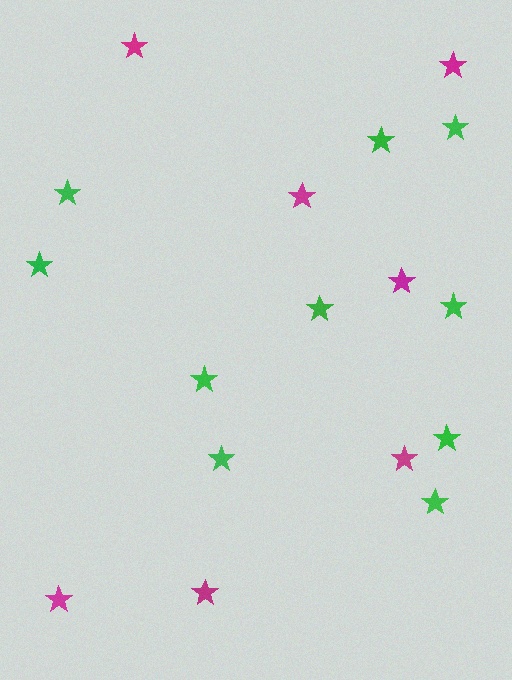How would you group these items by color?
There are 2 groups: one group of magenta stars (7) and one group of green stars (10).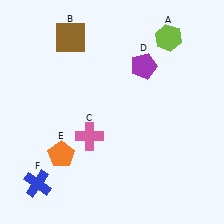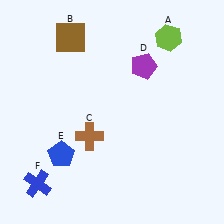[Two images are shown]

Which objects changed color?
C changed from pink to brown. E changed from orange to blue.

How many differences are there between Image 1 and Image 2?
There are 2 differences between the two images.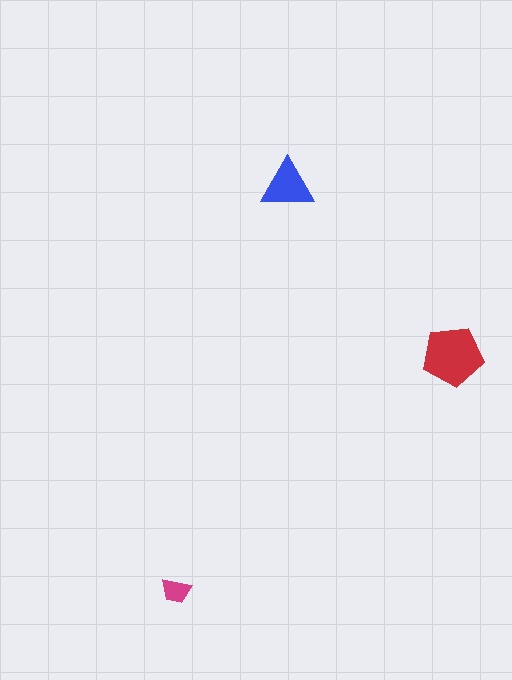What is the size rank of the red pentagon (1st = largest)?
1st.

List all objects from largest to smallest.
The red pentagon, the blue triangle, the magenta trapezoid.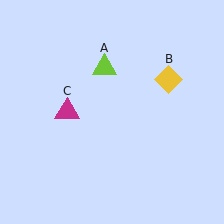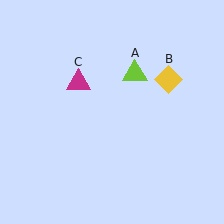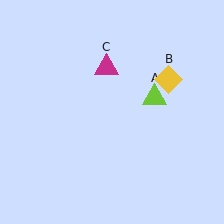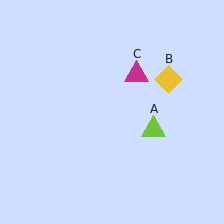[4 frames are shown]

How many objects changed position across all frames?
2 objects changed position: lime triangle (object A), magenta triangle (object C).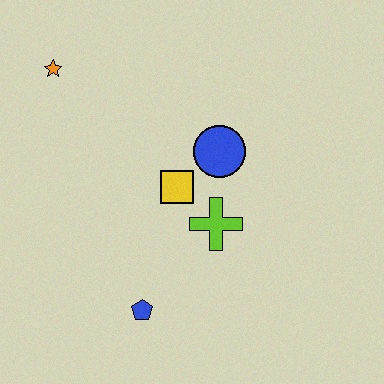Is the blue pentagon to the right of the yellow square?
No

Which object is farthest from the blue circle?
The orange star is farthest from the blue circle.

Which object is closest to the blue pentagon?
The lime cross is closest to the blue pentagon.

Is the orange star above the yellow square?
Yes